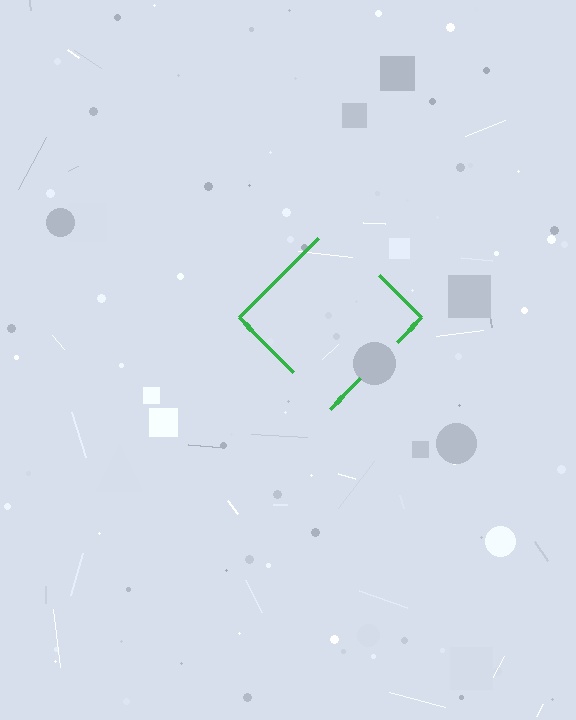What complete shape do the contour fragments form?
The contour fragments form a diamond.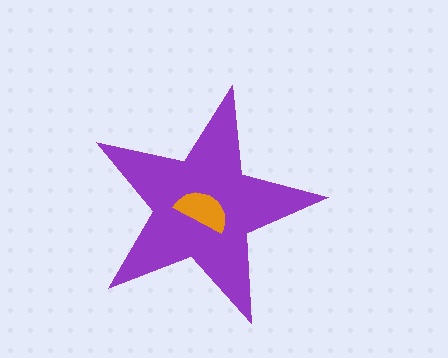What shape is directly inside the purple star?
The orange semicircle.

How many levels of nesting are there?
2.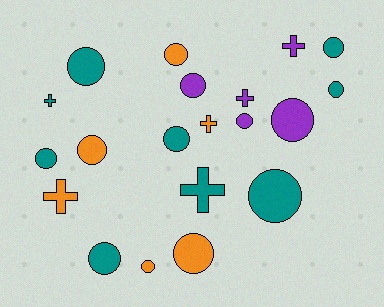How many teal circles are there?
There are 7 teal circles.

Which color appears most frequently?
Teal, with 9 objects.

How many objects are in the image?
There are 20 objects.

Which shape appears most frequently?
Circle, with 14 objects.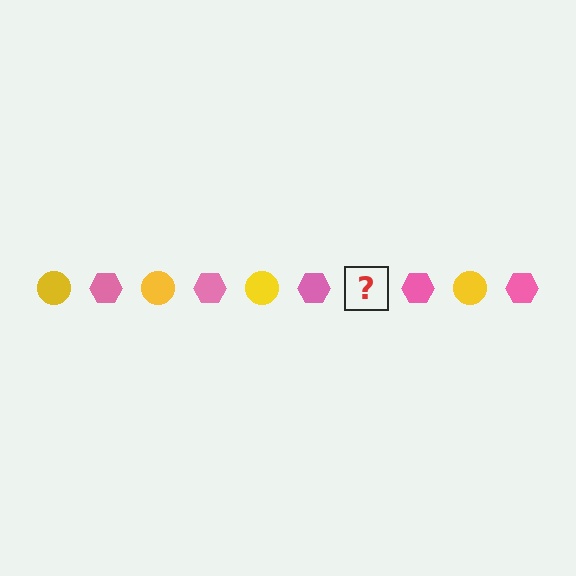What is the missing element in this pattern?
The missing element is a yellow circle.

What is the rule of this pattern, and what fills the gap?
The rule is that the pattern alternates between yellow circle and pink hexagon. The gap should be filled with a yellow circle.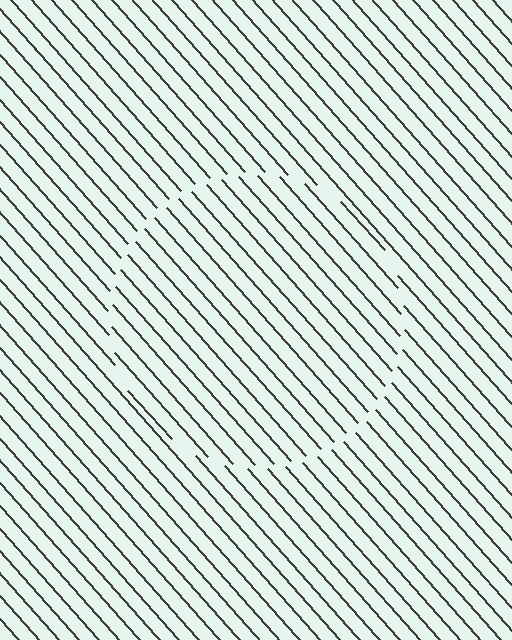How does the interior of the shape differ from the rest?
The interior of the shape contains the same grating, shifted by half a period — the contour is defined by the phase discontinuity where line-ends from the inner and outer gratings abut.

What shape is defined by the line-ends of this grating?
An illusory circle. The interior of the shape contains the same grating, shifted by half a period — the contour is defined by the phase discontinuity where line-ends from the inner and outer gratings abut.